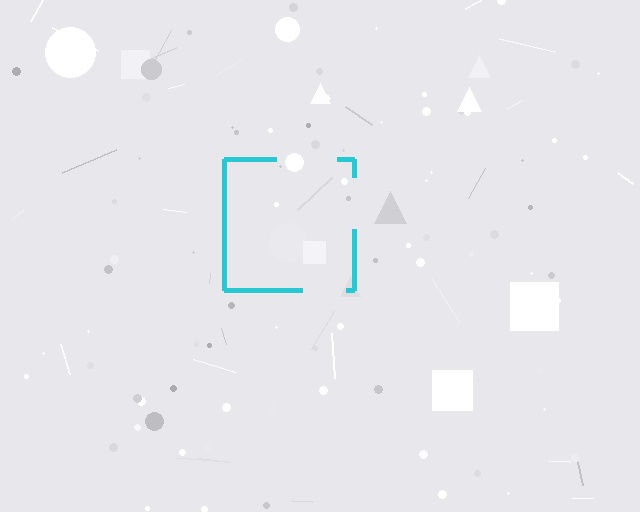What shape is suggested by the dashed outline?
The dashed outline suggests a square.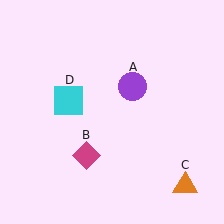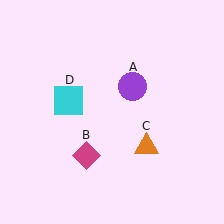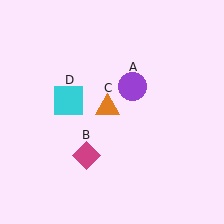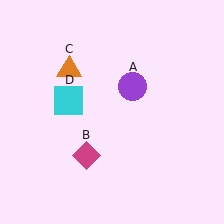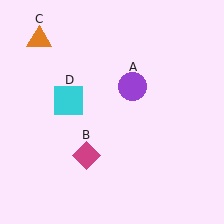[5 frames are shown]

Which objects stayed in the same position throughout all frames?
Purple circle (object A) and magenta diamond (object B) and cyan square (object D) remained stationary.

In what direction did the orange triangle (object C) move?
The orange triangle (object C) moved up and to the left.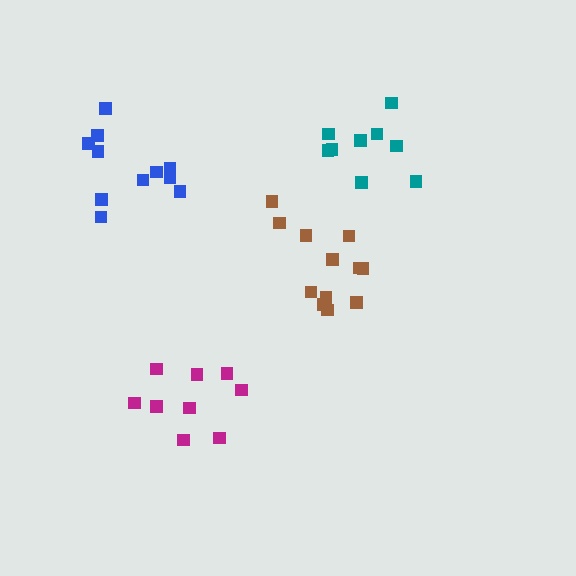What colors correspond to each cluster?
The clusters are colored: brown, magenta, teal, blue.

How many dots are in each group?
Group 1: 12 dots, Group 2: 9 dots, Group 3: 9 dots, Group 4: 11 dots (41 total).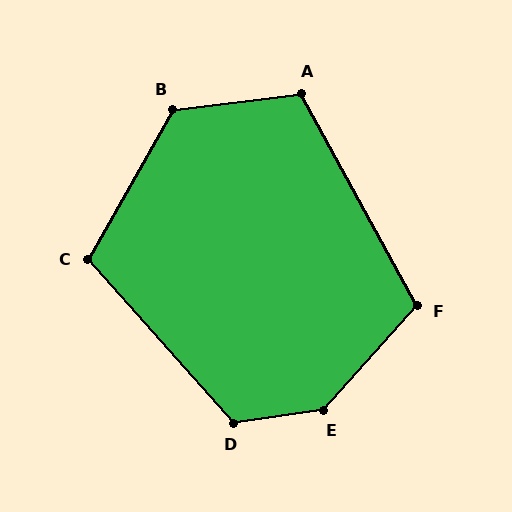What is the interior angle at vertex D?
Approximately 124 degrees (obtuse).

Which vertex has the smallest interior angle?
C, at approximately 109 degrees.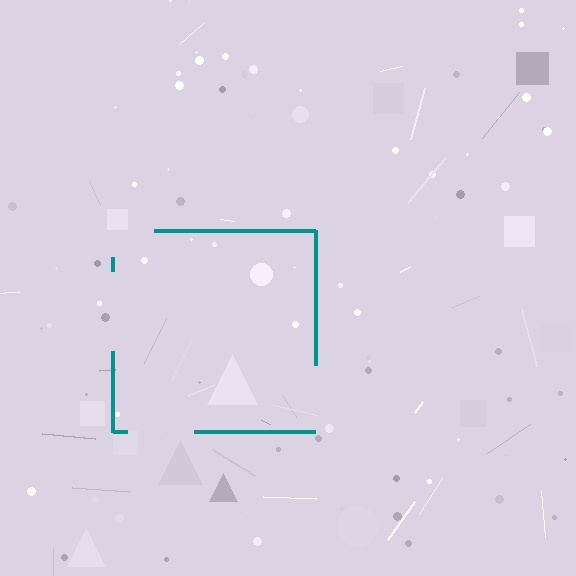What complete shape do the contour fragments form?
The contour fragments form a square.